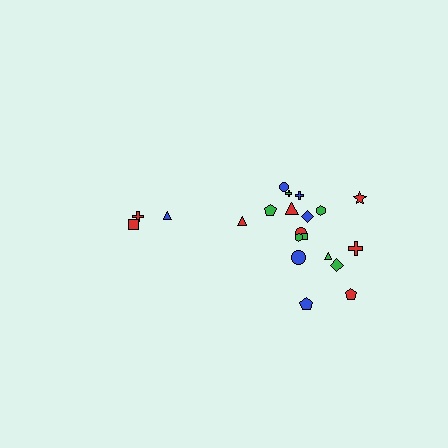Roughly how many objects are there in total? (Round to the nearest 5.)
Roughly 20 objects in total.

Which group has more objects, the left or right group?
The right group.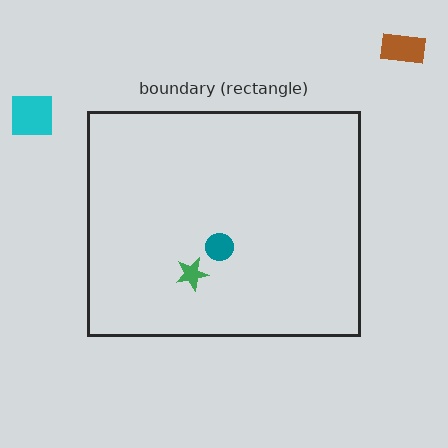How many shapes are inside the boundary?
2 inside, 2 outside.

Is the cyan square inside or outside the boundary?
Outside.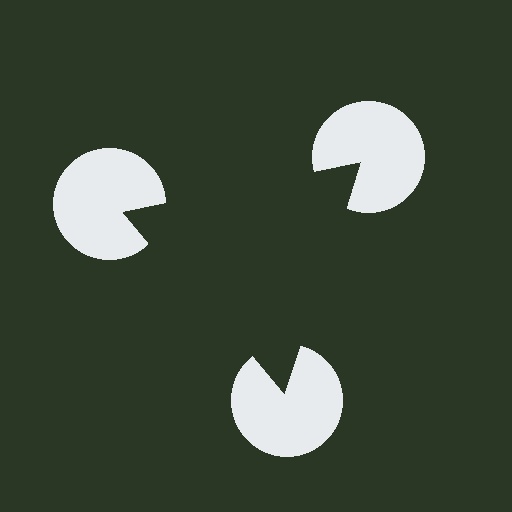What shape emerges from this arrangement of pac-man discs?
An illusory triangle — its edges are inferred from the aligned wedge cuts in the pac-man discs, not physically drawn.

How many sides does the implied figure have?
3 sides.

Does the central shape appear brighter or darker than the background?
It typically appears slightly darker than the background, even though no actual brightness change is drawn.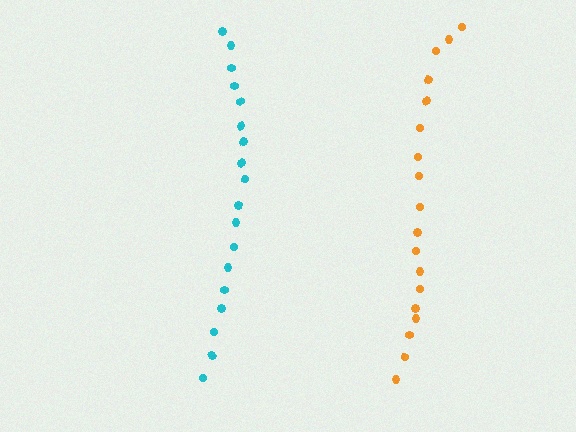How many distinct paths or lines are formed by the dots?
There are 2 distinct paths.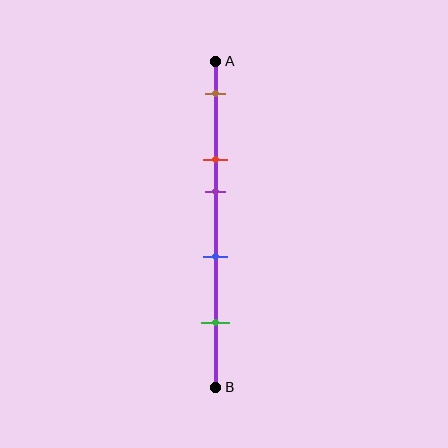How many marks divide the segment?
There are 5 marks dividing the segment.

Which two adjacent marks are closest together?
The red and purple marks are the closest adjacent pair.